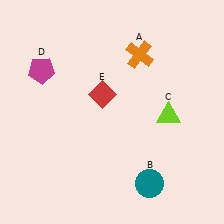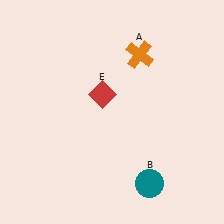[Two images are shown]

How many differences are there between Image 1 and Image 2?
There are 2 differences between the two images.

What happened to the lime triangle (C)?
The lime triangle (C) was removed in Image 2. It was in the bottom-right area of Image 1.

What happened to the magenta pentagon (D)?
The magenta pentagon (D) was removed in Image 2. It was in the top-left area of Image 1.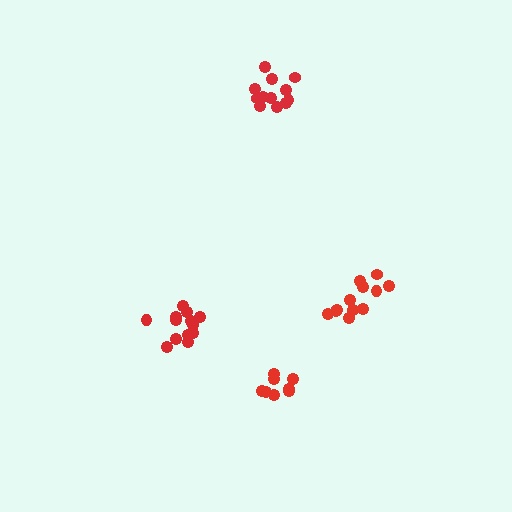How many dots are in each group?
Group 1: 12 dots, Group 2: 12 dots, Group 3: 14 dots, Group 4: 9 dots (47 total).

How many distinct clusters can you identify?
There are 4 distinct clusters.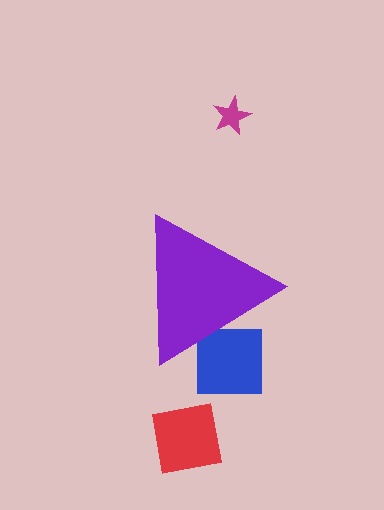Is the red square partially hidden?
No, the red square is fully visible.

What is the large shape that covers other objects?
A purple triangle.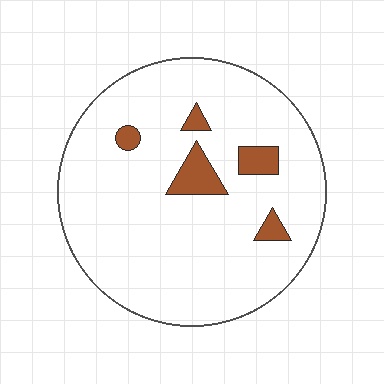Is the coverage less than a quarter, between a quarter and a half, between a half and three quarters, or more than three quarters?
Less than a quarter.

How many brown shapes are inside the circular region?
5.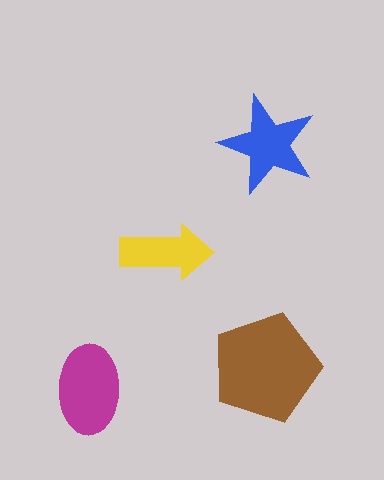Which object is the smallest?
The yellow arrow.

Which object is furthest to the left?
The magenta ellipse is leftmost.